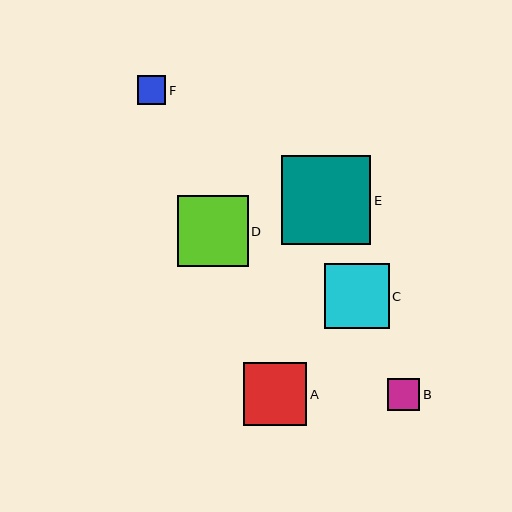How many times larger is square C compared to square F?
Square C is approximately 2.3 times the size of square F.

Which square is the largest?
Square E is the largest with a size of approximately 89 pixels.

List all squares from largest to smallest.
From largest to smallest: E, D, C, A, B, F.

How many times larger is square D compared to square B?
Square D is approximately 2.2 times the size of square B.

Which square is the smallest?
Square F is the smallest with a size of approximately 28 pixels.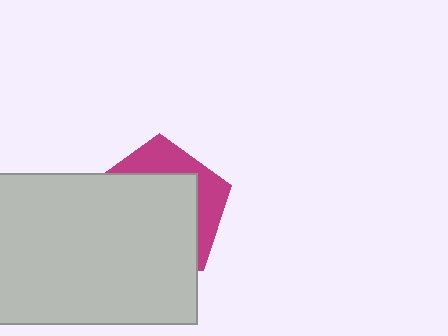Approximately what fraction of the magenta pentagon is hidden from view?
Roughly 69% of the magenta pentagon is hidden behind the light gray rectangle.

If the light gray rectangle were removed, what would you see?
You would see the complete magenta pentagon.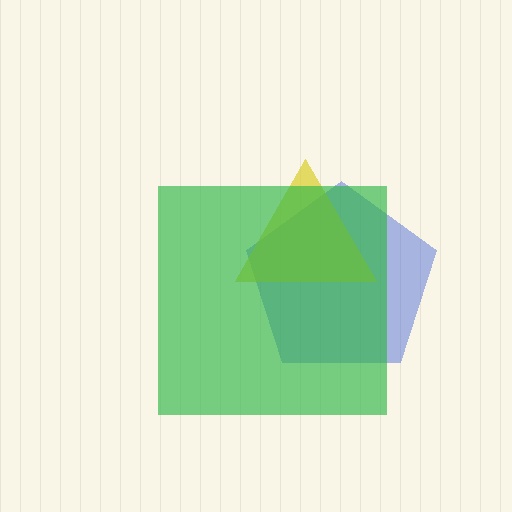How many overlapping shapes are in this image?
There are 3 overlapping shapes in the image.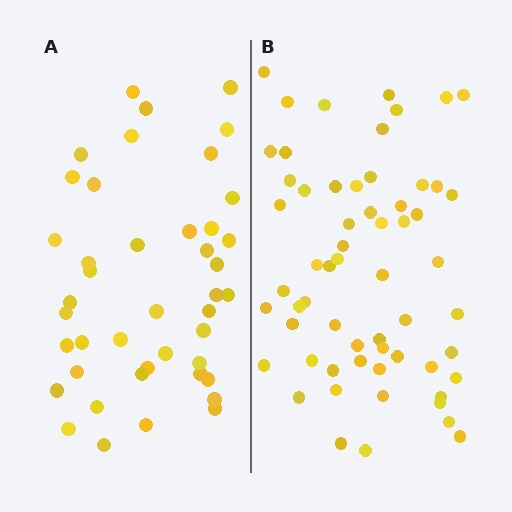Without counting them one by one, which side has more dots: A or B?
Region B (the right region) has more dots.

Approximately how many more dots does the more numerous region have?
Region B has approximately 15 more dots than region A.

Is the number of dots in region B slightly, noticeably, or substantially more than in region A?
Region B has noticeably more, but not dramatically so. The ratio is roughly 1.4 to 1.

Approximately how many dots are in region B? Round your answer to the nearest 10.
About 60 dots.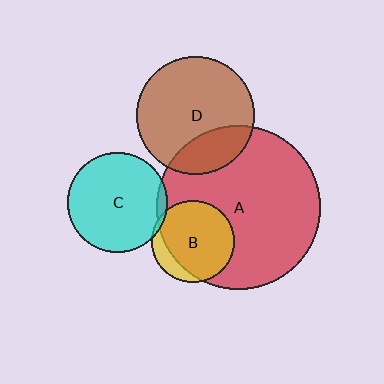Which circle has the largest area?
Circle A (red).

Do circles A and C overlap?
Yes.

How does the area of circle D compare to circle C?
Approximately 1.4 times.